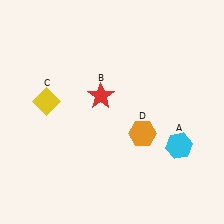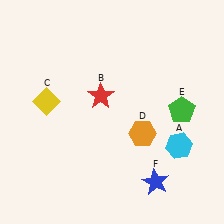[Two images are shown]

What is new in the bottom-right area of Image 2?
A blue star (F) was added in the bottom-right area of Image 2.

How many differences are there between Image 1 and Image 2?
There are 2 differences between the two images.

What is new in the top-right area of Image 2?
A green pentagon (E) was added in the top-right area of Image 2.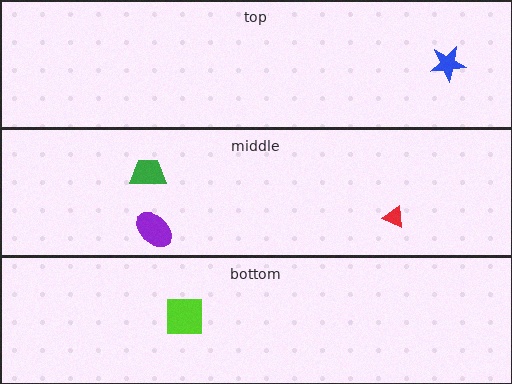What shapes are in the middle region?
The green trapezoid, the purple ellipse, the red triangle.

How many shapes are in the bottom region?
1.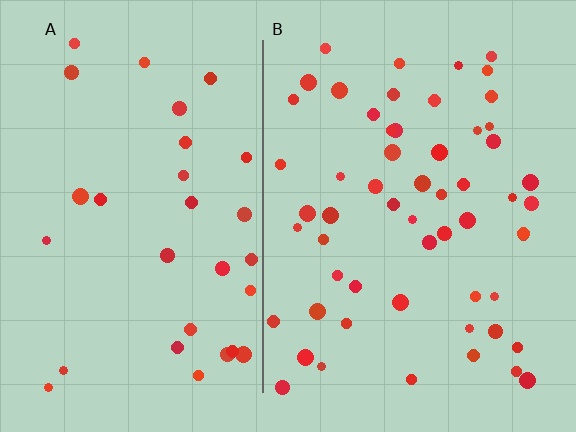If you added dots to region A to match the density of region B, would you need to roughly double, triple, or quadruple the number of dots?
Approximately double.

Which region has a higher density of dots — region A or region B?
B (the right).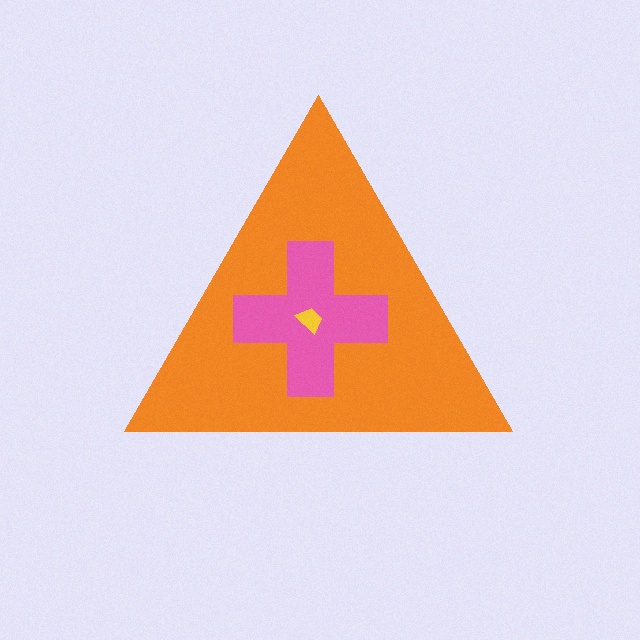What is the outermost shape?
The orange triangle.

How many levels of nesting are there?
3.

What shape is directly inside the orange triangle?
The pink cross.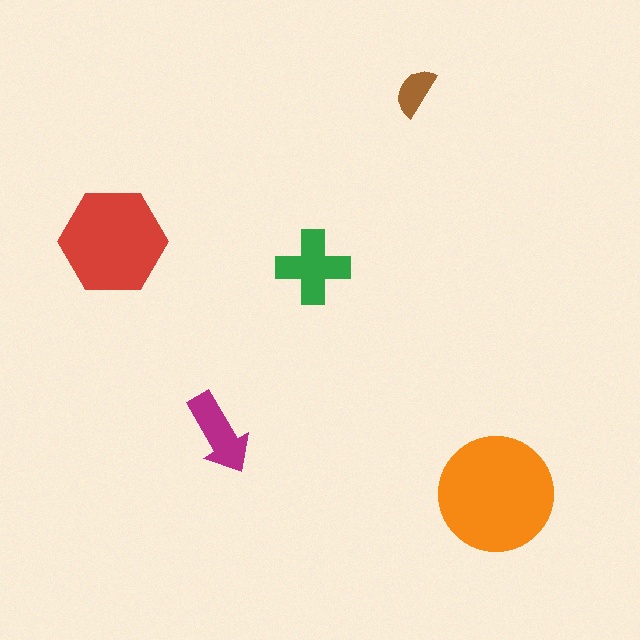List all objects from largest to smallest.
The orange circle, the red hexagon, the green cross, the magenta arrow, the brown semicircle.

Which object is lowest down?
The orange circle is bottommost.